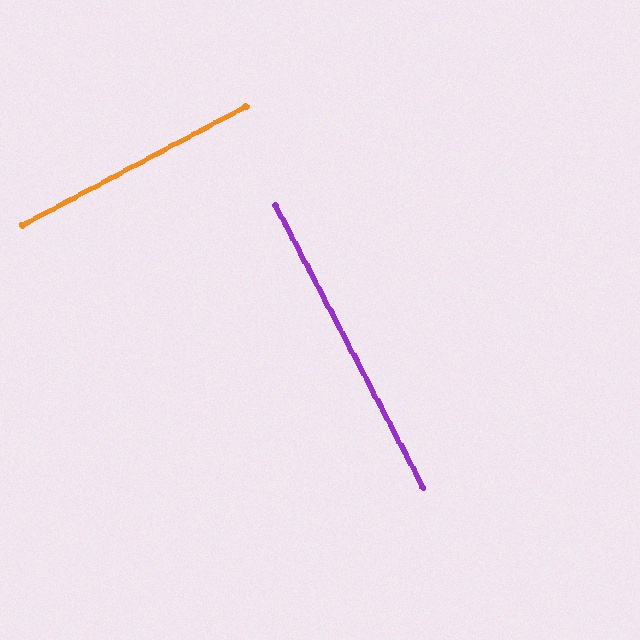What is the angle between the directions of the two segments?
Approximately 90 degrees.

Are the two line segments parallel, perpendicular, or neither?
Perpendicular — they meet at approximately 90°.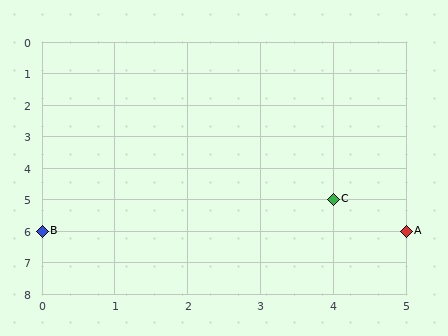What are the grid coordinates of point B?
Point B is at grid coordinates (0, 6).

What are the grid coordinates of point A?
Point A is at grid coordinates (5, 6).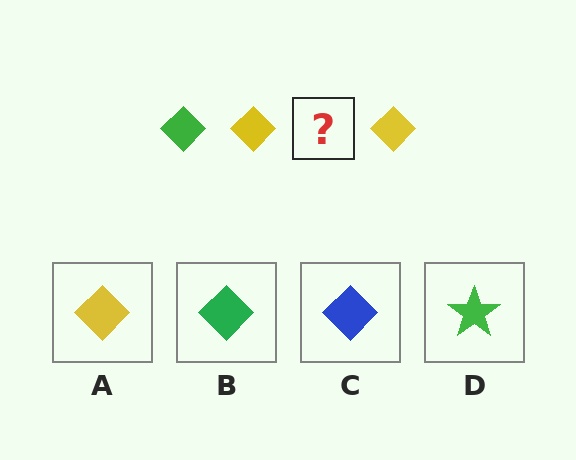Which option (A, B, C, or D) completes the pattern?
B.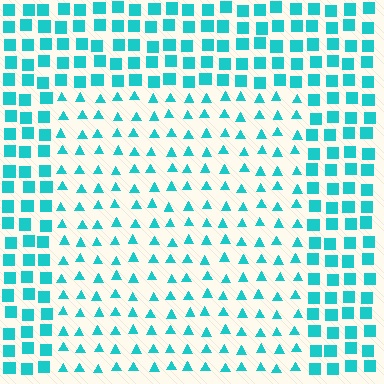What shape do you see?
I see a rectangle.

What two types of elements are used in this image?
The image uses triangles inside the rectangle region and squares outside it.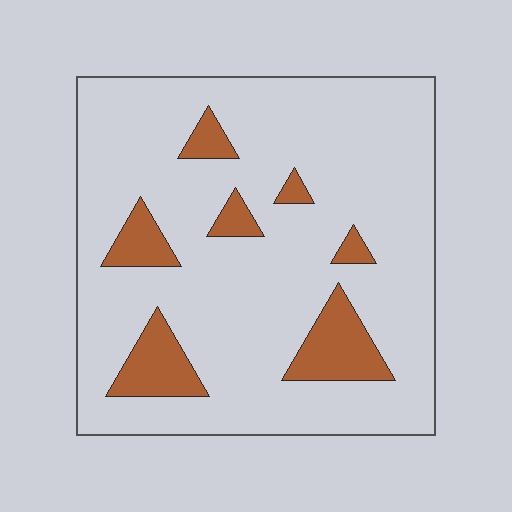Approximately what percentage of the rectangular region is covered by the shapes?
Approximately 15%.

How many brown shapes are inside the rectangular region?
7.